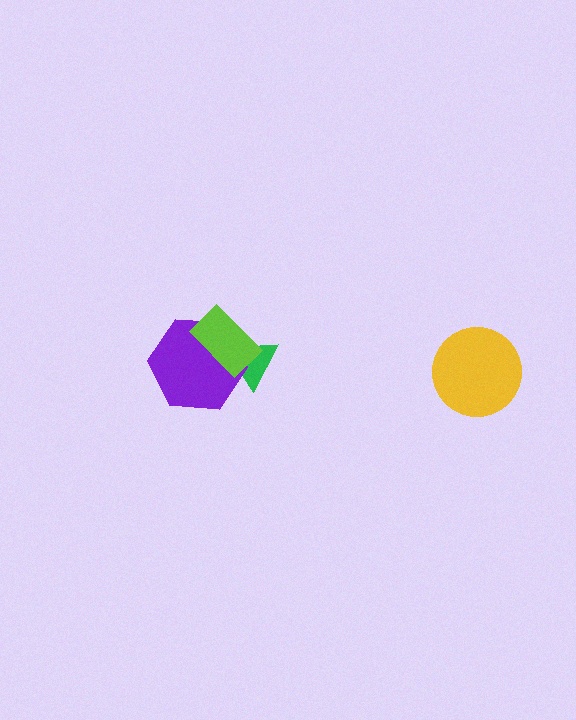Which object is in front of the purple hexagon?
The lime rectangle is in front of the purple hexagon.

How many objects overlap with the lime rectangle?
2 objects overlap with the lime rectangle.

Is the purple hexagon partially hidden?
Yes, it is partially covered by another shape.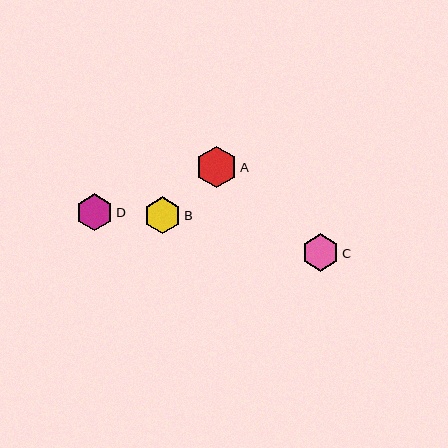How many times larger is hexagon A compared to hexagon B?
Hexagon A is approximately 1.2 times the size of hexagon B.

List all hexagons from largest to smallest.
From largest to smallest: A, C, D, B.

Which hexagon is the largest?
Hexagon A is the largest with a size of approximately 42 pixels.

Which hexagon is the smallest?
Hexagon B is the smallest with a size of approximately 36 pixels.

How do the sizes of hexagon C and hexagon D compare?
Hexagon C and hexagon D are approximately the same size.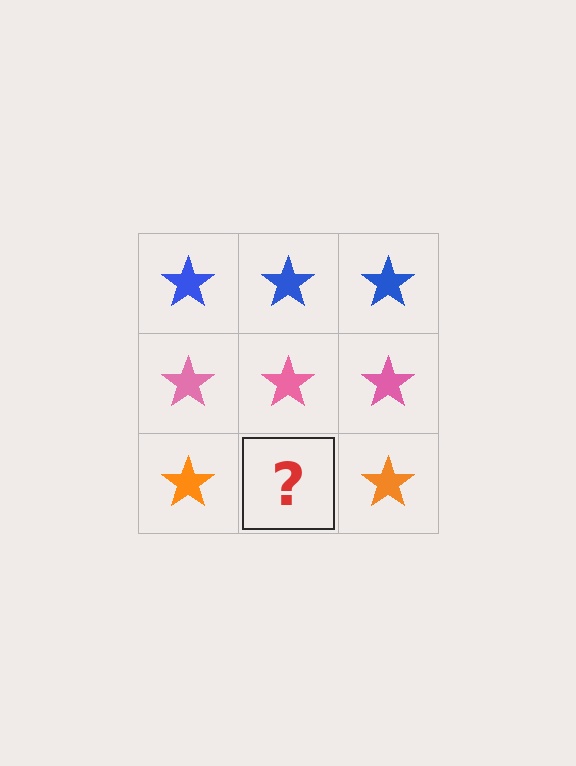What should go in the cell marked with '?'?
The missing cell should contain an orange star.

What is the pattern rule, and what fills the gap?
The rule is that each row has a consistent color. The gap should be filled with an orange star.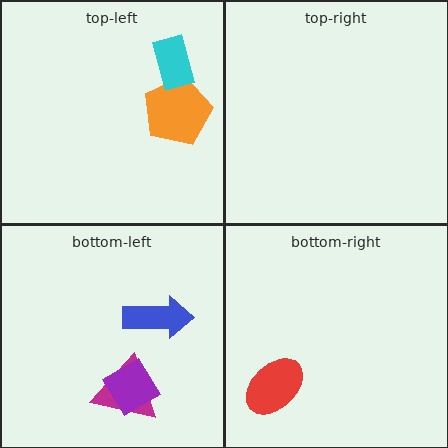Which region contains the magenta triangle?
The bottom-left region.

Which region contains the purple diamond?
The bottom-left region.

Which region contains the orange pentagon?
The top-left region.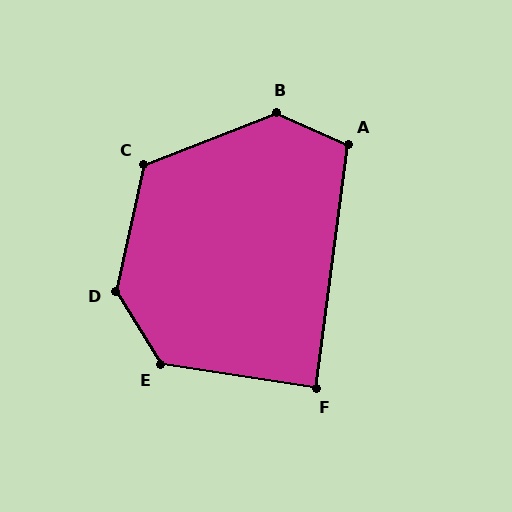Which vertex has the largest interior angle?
D, at approximately 136 degrees.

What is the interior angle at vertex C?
Approximately 124 degrees (obtuse).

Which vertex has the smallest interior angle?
F, at approximately 89 degrees.